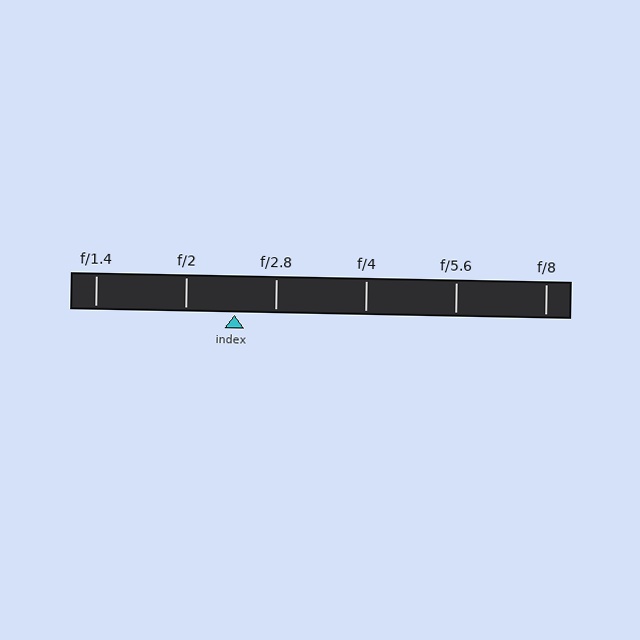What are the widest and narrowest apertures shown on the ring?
The widest aperture shown is f/1.4 and the narrowest is f/8.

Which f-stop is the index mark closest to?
The index mark is closest to f/2.8.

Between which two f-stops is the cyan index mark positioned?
The index mark is between f/2 and f/2.8.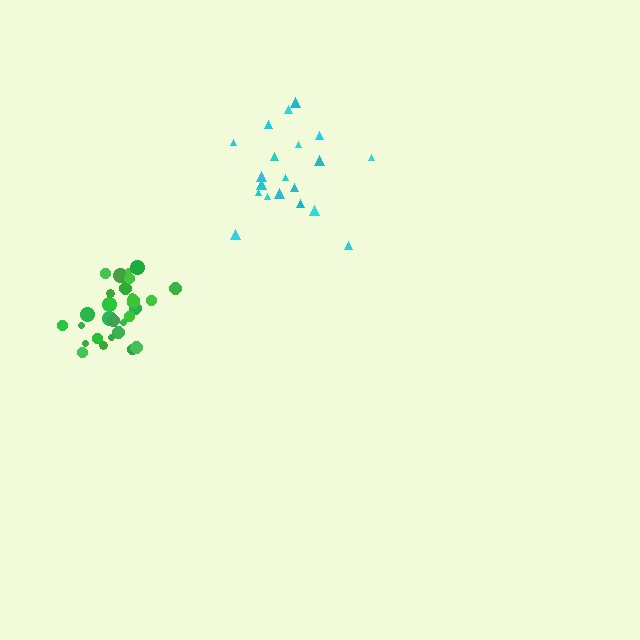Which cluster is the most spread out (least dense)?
Cyan.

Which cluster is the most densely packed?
Green.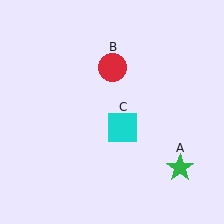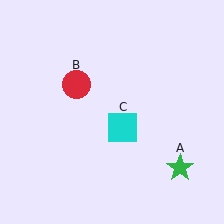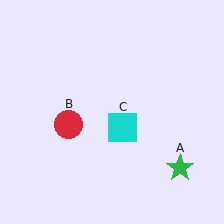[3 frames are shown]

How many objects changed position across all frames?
1 object changed position: red circle (object B).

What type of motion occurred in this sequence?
The red circle (object B) rotated counterclockwise around the center of the scene.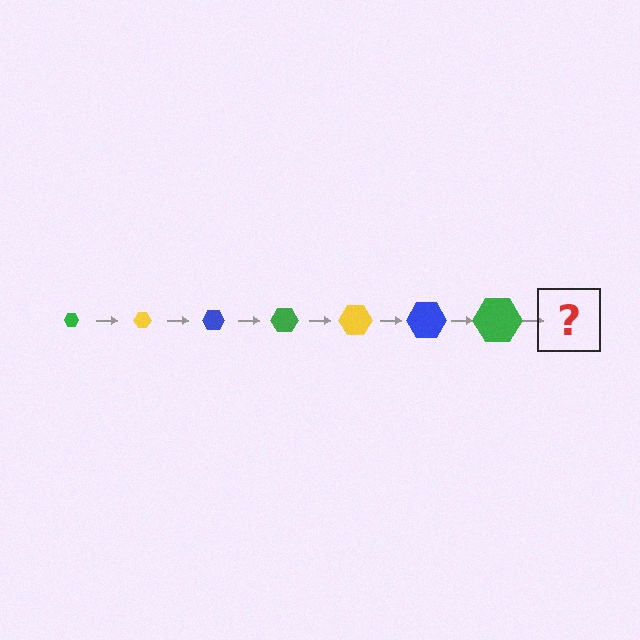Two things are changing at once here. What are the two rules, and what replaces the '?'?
The two rules are that the hexagon grows larger each step and the color cycles through green, yellow, and blue. The '?' should be a yellow hexagon, larger than the previous one.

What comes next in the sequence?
The next element should be a yellow hexagon, larger than the previous one.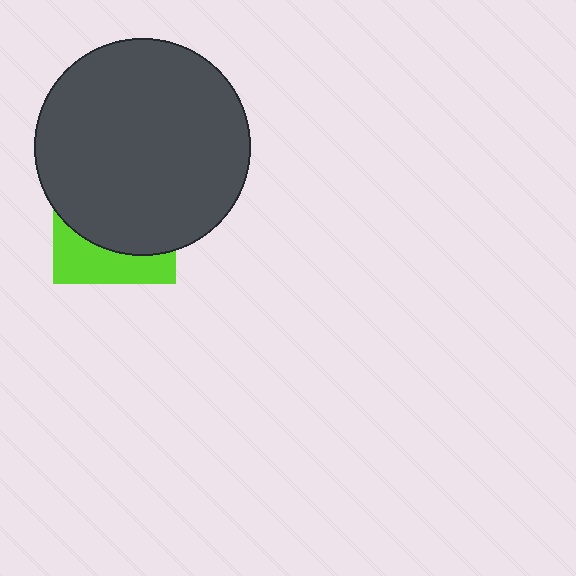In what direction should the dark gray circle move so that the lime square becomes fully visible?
The dark gray circle should move up. That is the shortest direction to clear the overlap and leave the lime square fully visible.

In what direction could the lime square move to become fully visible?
The lime square could move down. That would shift it out from behind the dark gray circle entirely.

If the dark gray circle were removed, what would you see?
You would see the complete lime square.